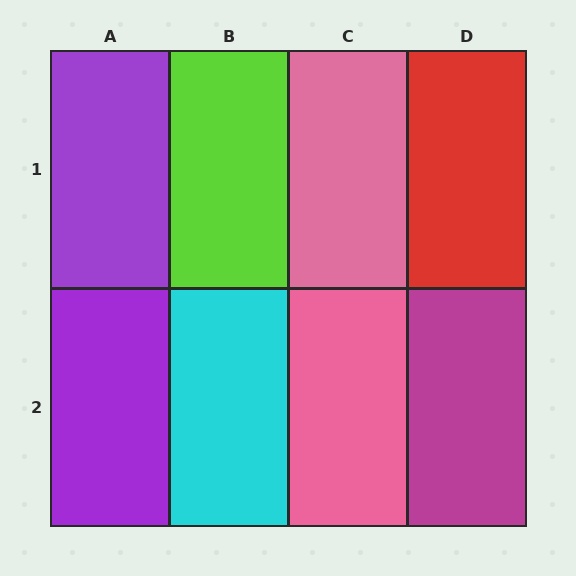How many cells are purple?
2 cells are purple.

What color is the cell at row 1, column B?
Lime.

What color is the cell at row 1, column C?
Pink.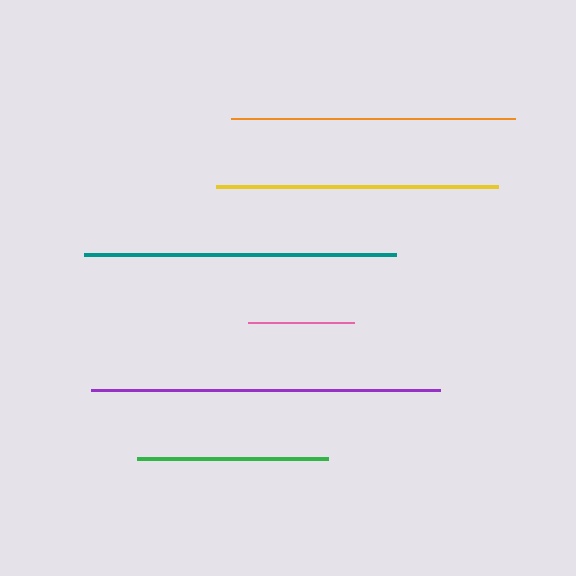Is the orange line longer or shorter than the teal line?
The teal line is longer than the orange line.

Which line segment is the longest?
The purple line is the longest at approximately 349 pixels.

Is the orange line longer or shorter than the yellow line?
The orange line is longer than the yellow line.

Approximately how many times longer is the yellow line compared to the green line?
The yellow line is approximately 1.5 times the length of the green line.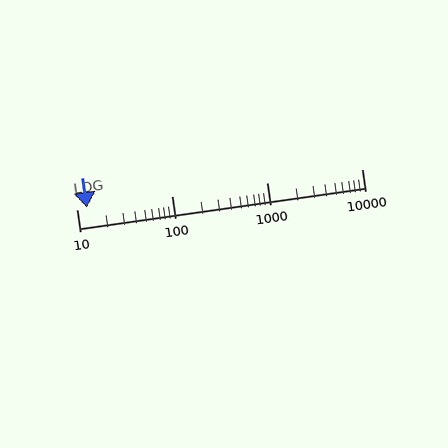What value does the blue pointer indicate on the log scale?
The pointer indicates approximately 13.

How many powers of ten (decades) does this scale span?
The scale spans 3 decades, from 10 to 10000.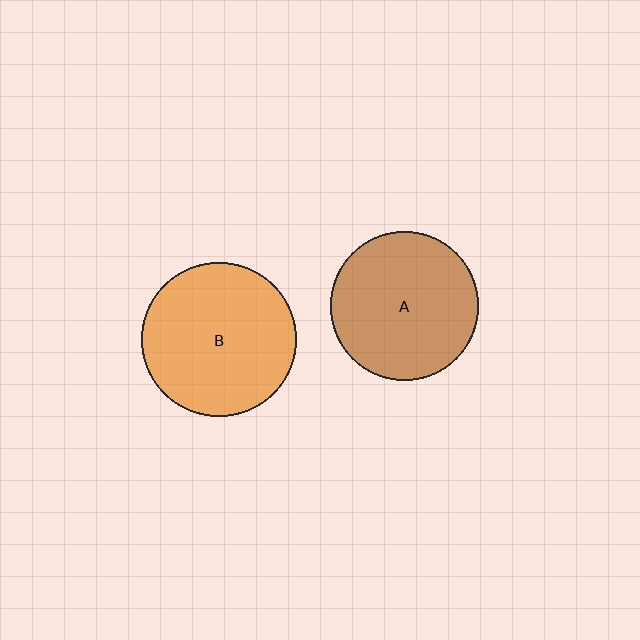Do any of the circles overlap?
No, none of the circles overlap.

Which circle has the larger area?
Circle B (orange).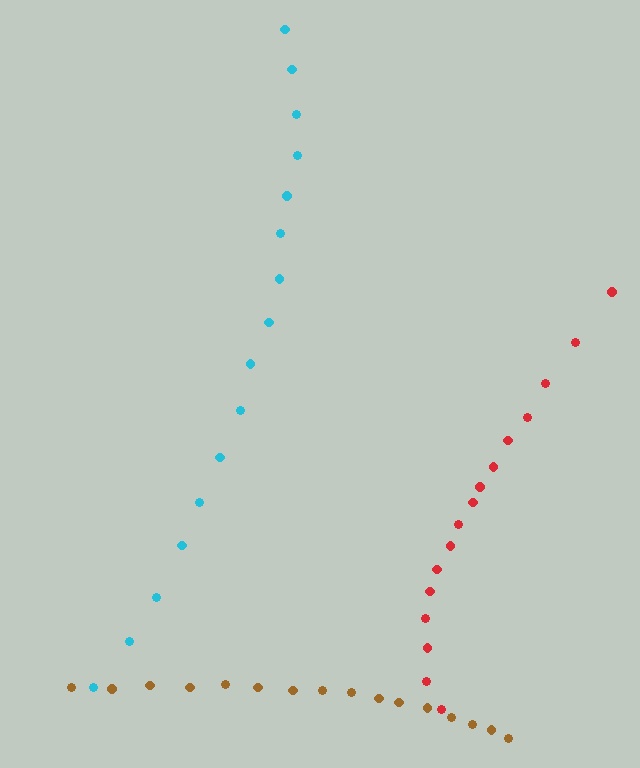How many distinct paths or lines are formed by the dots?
There are 3 distinct paths.